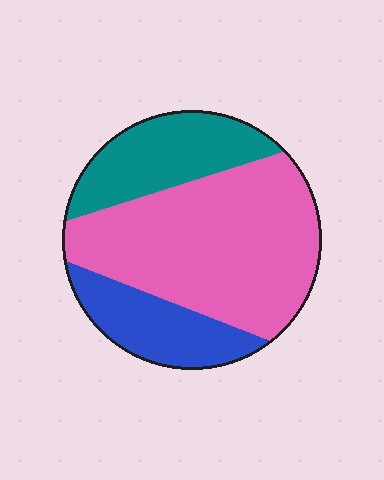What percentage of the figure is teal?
Teal covers 23% of the figure.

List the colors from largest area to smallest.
From largest to smallest: pink, teal, blue.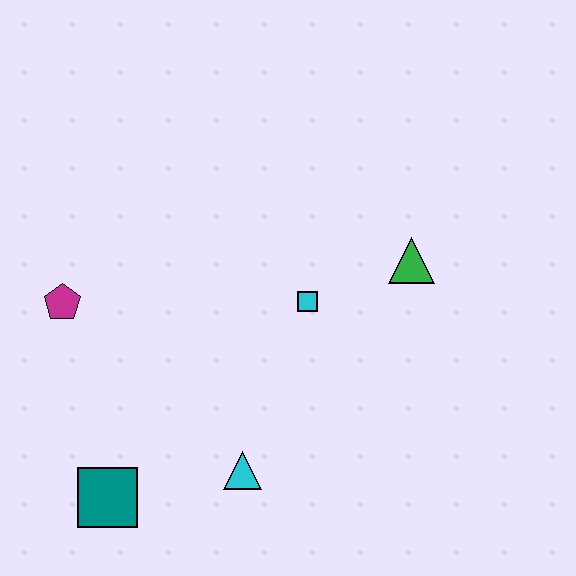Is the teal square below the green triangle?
Yes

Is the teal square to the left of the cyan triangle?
Yes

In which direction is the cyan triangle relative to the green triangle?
The cyan triangle is below the green triangle.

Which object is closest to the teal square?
The cyan triangle is closest to the teal square.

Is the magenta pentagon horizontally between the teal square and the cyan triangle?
No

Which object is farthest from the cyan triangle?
The green triangle is farthest from the cyan triangle.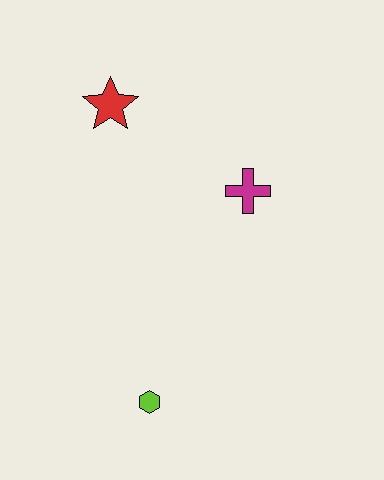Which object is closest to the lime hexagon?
The magenta cross is closest to the lime hexagon.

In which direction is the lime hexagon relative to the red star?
The lime hexagon is below the red star.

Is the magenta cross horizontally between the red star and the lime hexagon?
No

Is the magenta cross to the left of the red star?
No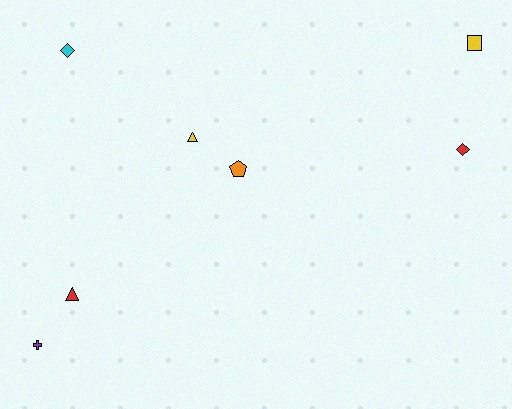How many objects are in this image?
There are 7 objects.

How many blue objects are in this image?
There are no blue objects.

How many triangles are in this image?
There are 2 triangles.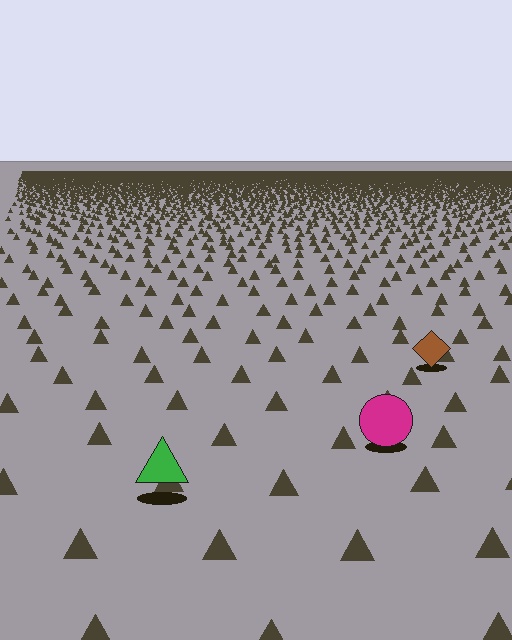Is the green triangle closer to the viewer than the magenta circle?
Yes. The green triangle is closer — you can tell from the texture gradient: the ground texture is coarser near it.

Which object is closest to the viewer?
The green triangle is closest. The texture marks near it are larger and more spread out.